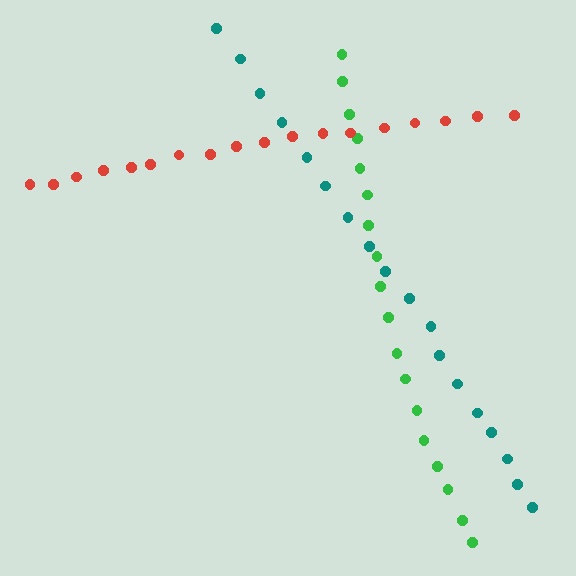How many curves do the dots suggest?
There are 3 distinct paths.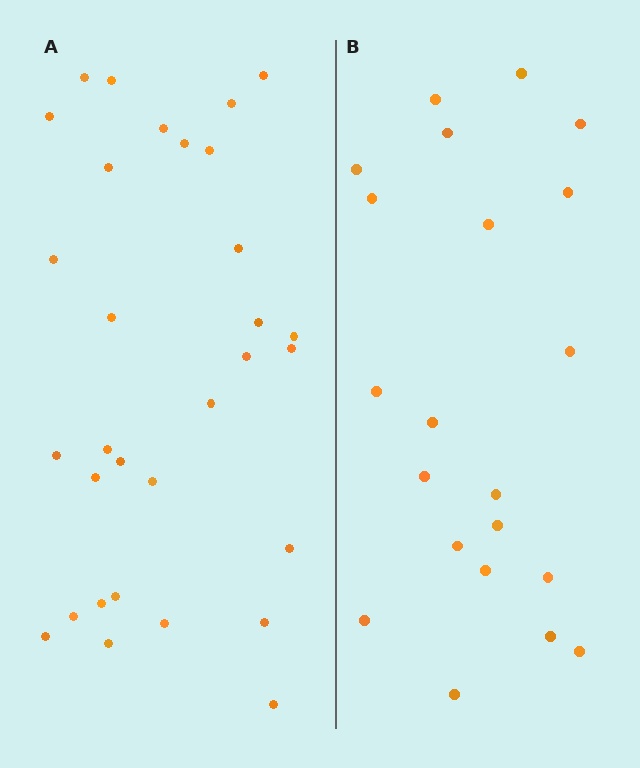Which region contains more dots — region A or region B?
Region A (the left region) has more dots.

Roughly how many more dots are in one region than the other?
Region A has roughly 10 or so more dots than region B.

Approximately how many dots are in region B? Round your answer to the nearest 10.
About 20 dots. (The exact count is 21, which rounds to 20.)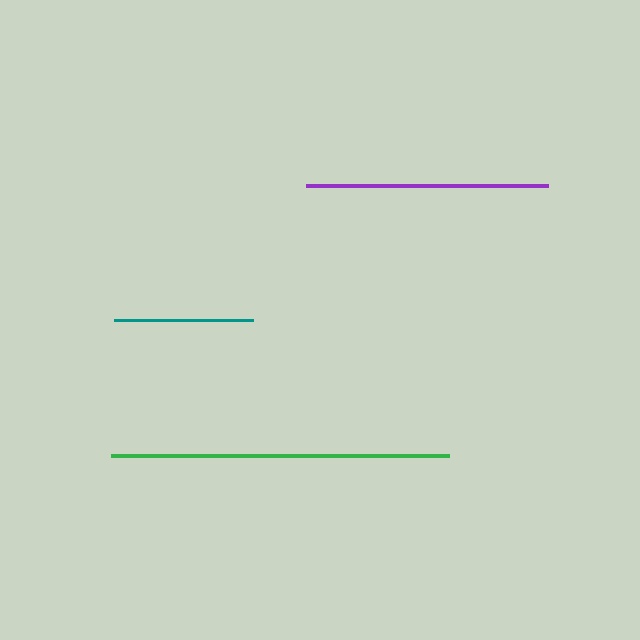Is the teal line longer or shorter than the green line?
The green line is longer than the teal line.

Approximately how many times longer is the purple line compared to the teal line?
The purple line is approximately 1.7 times the length of the teal line.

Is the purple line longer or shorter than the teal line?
The purple line is longer than the teal line.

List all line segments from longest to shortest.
From longest to shortest: green, purple, teal.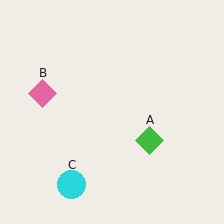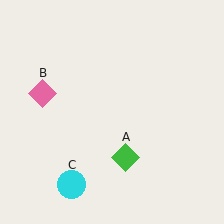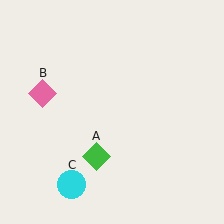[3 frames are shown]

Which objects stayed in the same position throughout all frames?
Pink diamond (object B) and cyan circle (object C) remained stationary.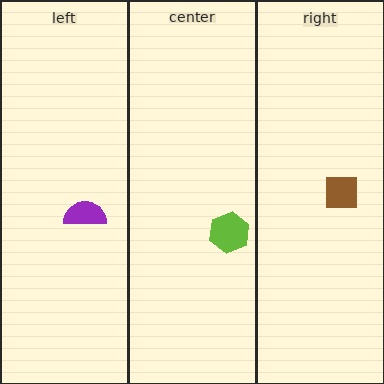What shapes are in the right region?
The brown square.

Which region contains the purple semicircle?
The left region.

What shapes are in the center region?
The lime hexagon.